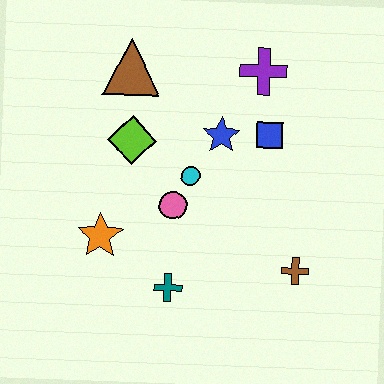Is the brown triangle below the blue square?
No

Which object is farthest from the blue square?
The orange star is farthest from the blue square.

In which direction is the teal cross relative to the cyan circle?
The teal cross is below the cyan circle.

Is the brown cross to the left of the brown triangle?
No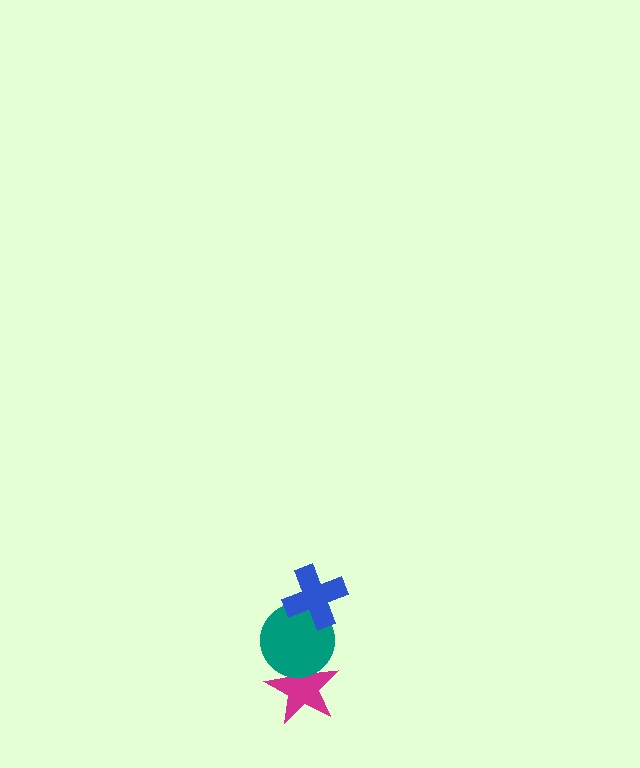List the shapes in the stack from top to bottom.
From top to bottom: the blue cross, the teal circle, the magenta star.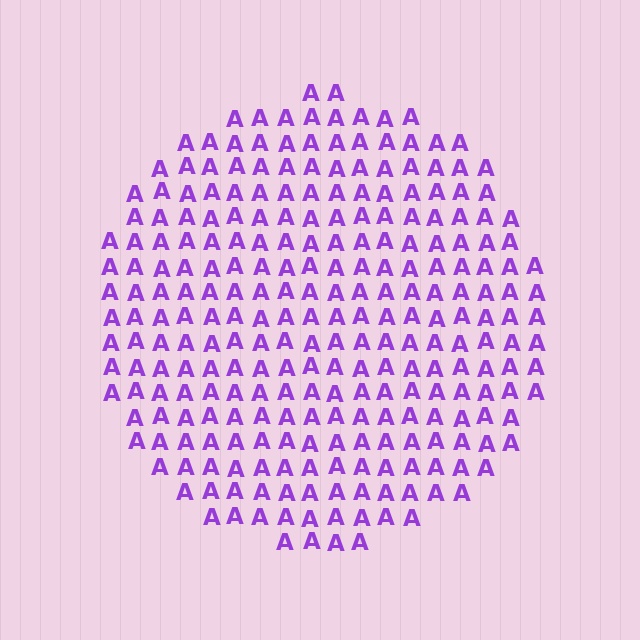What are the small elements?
The small elements are letter A's.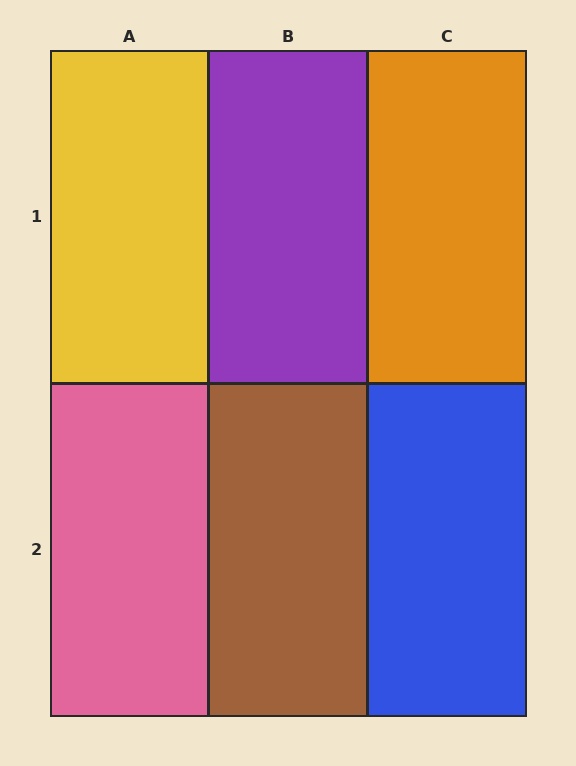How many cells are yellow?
1 cell is yellow.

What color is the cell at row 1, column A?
Yellow.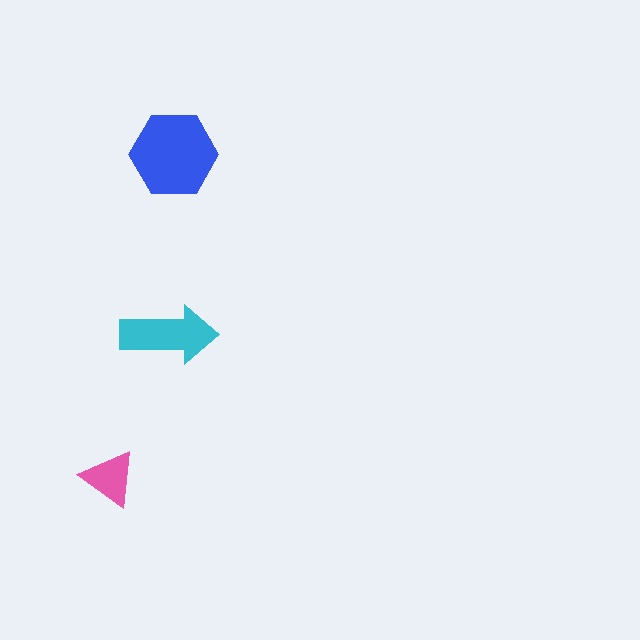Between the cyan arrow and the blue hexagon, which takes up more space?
The blue hexagon.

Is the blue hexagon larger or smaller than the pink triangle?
Larger.